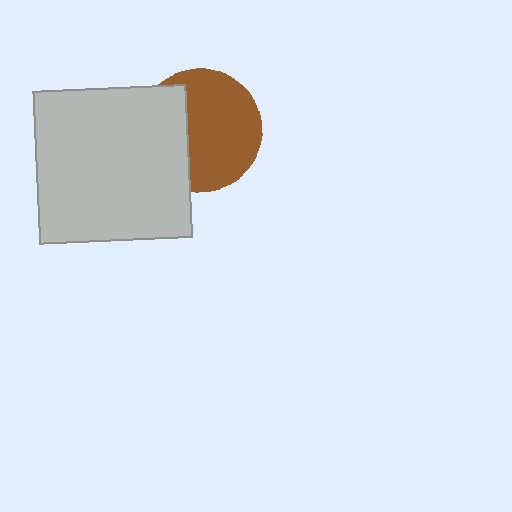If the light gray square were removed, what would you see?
You would see the complete brown circle.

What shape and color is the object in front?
The object in front is a light gray square.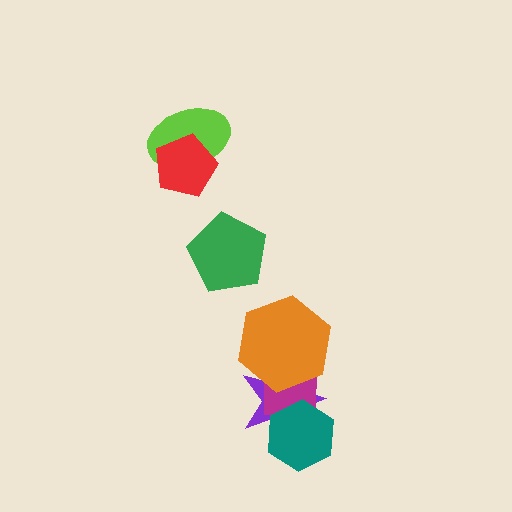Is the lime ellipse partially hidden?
Yes, it is partially covered by another shape.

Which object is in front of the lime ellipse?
The red pentagon is in front of the lime ellipse.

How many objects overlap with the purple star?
3 objects overlap with the purple star.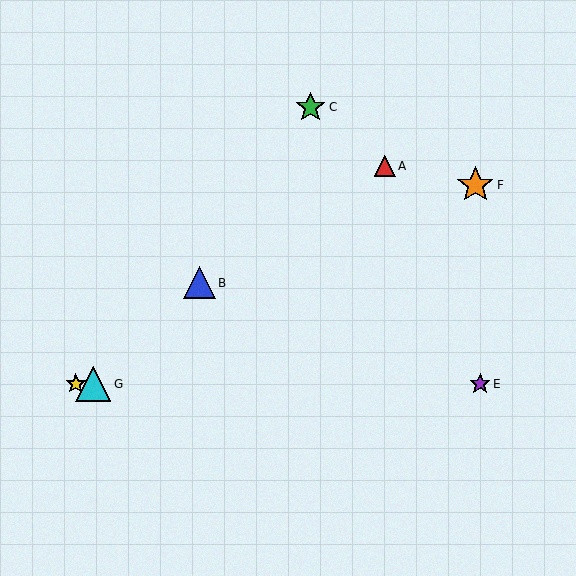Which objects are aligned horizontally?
Objects D, E, G are aligned horizontally.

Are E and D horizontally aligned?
Yes, both are at y≈384.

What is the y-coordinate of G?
Object G is at y≈384.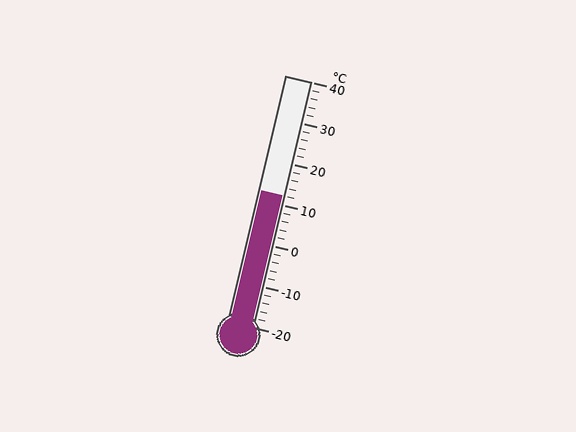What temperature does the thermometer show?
The thermometer shows approximately 12°C.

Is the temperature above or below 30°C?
The temperature is below 30°C.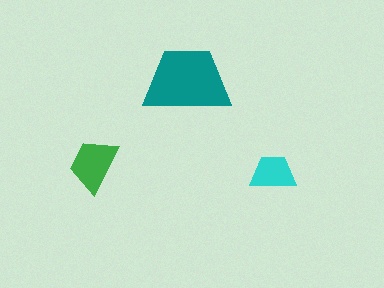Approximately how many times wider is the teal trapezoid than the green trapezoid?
About 1.5 times wider.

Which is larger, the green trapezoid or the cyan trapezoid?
The green one.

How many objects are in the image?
There are 3 objects in the image.